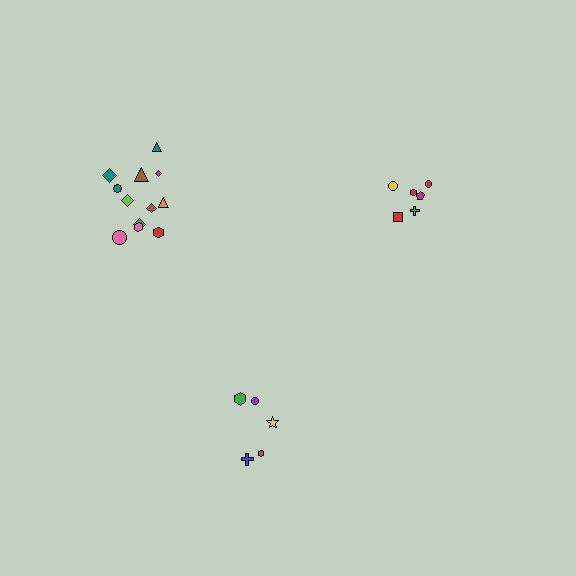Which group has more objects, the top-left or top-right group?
The top-left group.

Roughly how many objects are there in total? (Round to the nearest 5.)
Roughly 25 objects in total.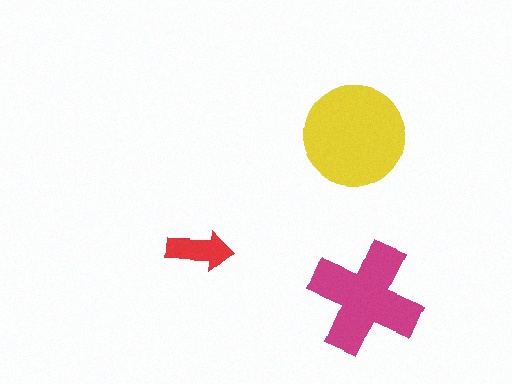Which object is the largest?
The yellow circle.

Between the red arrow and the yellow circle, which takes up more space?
The yellow circle.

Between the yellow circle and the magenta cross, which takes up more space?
The yellow circle.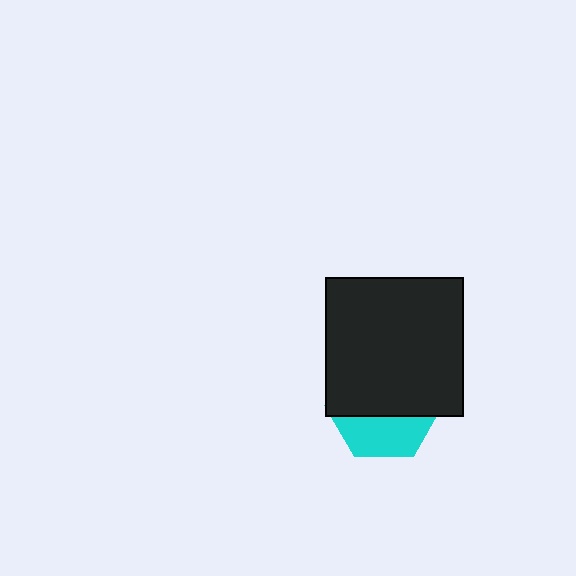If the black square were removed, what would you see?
You would see the complete cyan hexagon.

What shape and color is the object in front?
The object in front is a black square.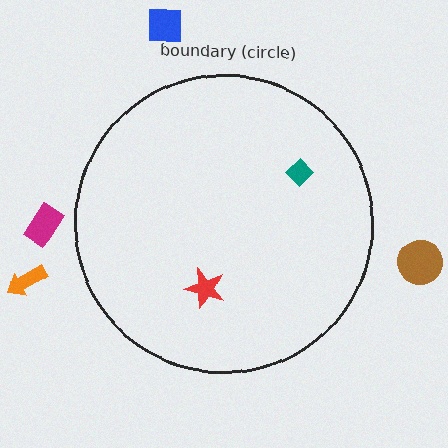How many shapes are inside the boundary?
2 inside, 4 outside.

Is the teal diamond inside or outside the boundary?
Inside.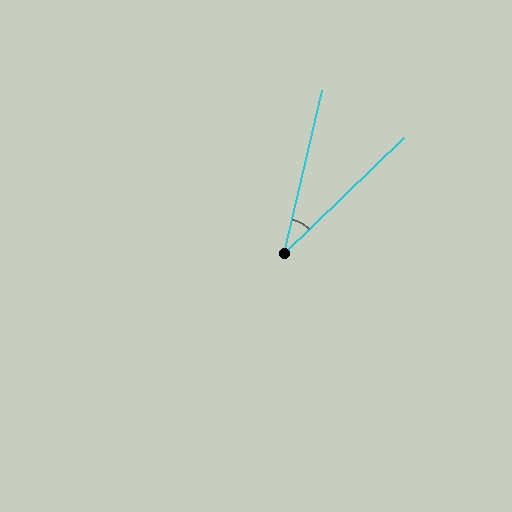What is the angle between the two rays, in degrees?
Approximately 33 degrees.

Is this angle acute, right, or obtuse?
It is acute.